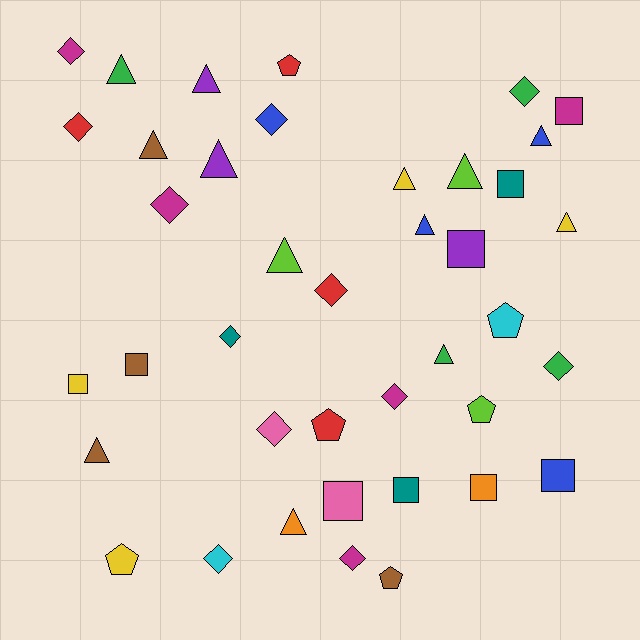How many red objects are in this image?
There are 4 red objects.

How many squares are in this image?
There are 9 squares.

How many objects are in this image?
There are 40 objects.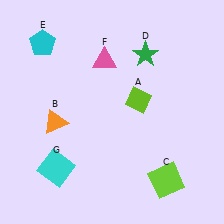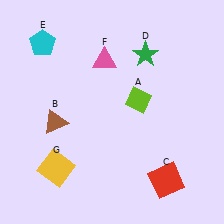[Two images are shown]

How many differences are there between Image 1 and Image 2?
There are 3 differences between the two images.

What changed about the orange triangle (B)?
In Image 1, B is orange. In Image 2, it changed to brown.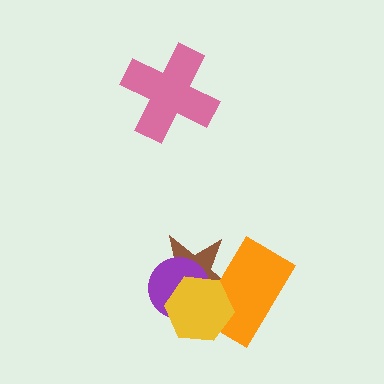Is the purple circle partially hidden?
Yes, it is partially covered by another shape.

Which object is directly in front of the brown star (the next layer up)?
The orange rectangle is directly in front of the brown star.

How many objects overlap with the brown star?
3 objects overlap with the brown star.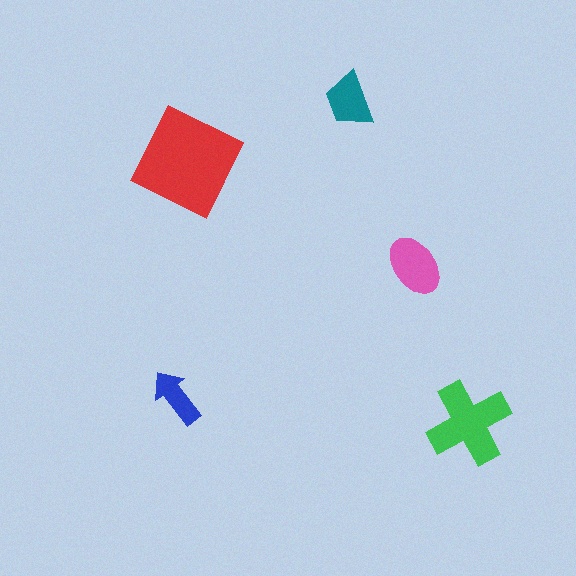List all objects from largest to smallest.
The red diamond, the green cross, the pink ellipse, the teal trapezoid, the blue arrow.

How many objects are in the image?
There are 5 objects in the image.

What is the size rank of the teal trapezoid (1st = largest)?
4th.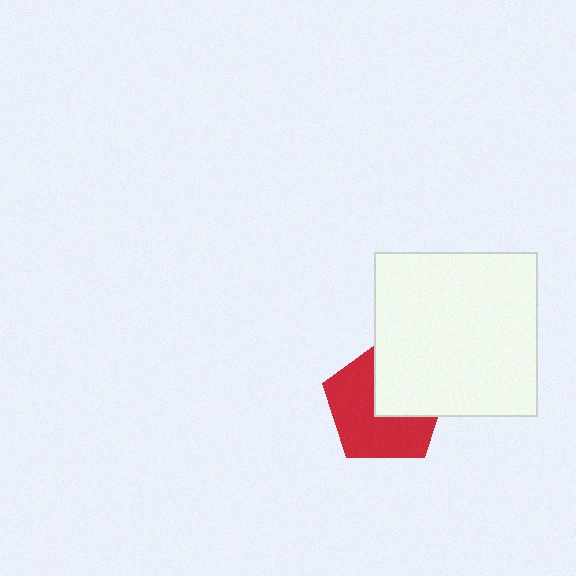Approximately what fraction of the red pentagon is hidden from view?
Roughly 41% of the red pentagon is hidden behind the white square.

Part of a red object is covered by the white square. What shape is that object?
It is a pentagon.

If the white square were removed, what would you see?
You would see the complete red pentagon.